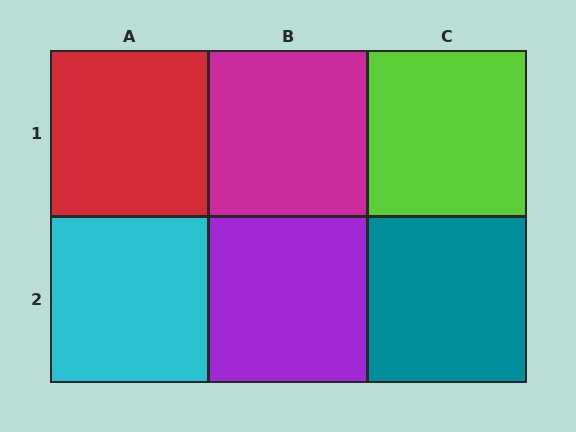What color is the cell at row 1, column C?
Lime.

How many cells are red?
1 cell is red.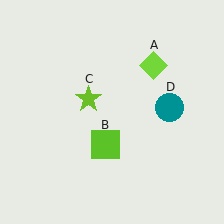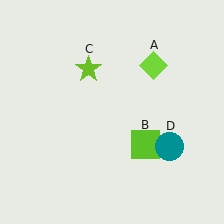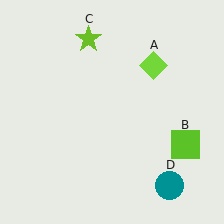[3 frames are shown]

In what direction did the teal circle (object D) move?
The teal circle (object D) moved down.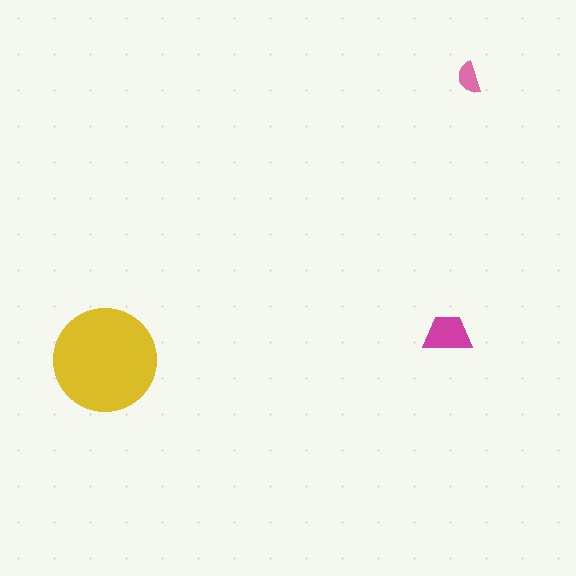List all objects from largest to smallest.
The yellow circle, the magenta trapezoid, the pink semicircle.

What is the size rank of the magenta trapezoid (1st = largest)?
2nd.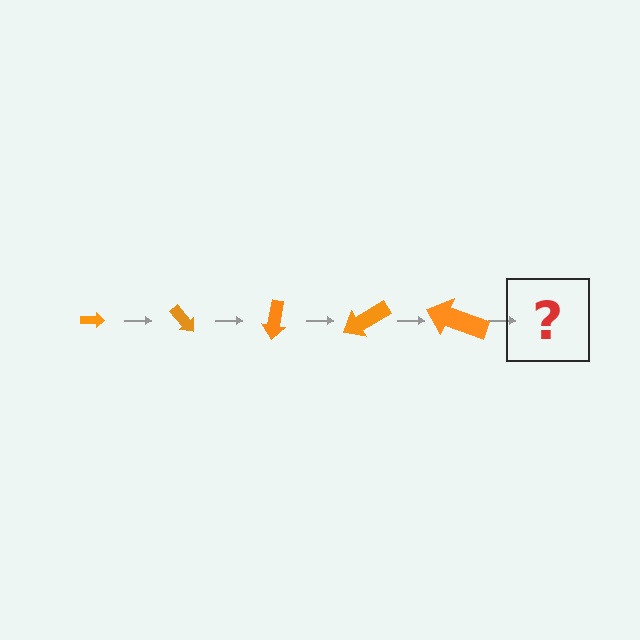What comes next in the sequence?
The next element should be an arrow, larger than the previous one and rotated 250 degrees from the start.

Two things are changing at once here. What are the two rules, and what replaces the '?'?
The two rules are that the arrow grows larger each step and it rotates 50 degrees each step. The '?' should be an arrow, larger than the previous one and rotated 250 degrees from the start.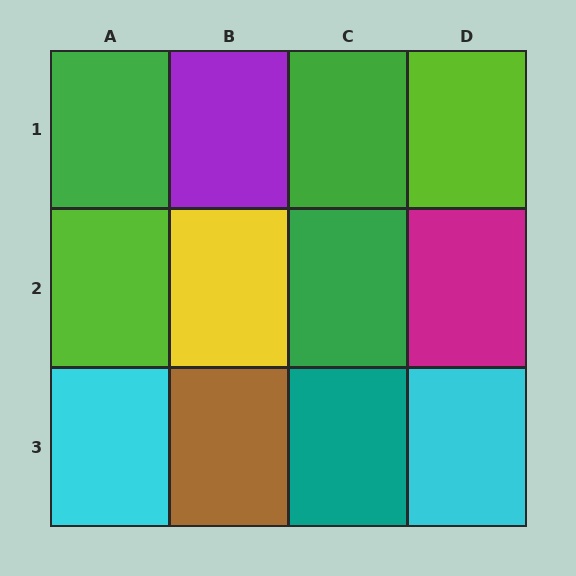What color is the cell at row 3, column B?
Brown.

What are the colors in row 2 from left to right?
Lime, yellow, green, magenta.